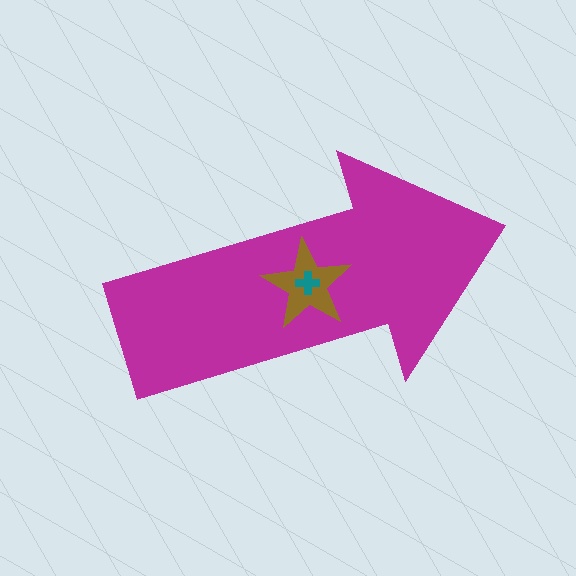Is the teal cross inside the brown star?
Yes.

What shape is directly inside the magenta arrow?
The brown star.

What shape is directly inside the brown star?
The teal cross.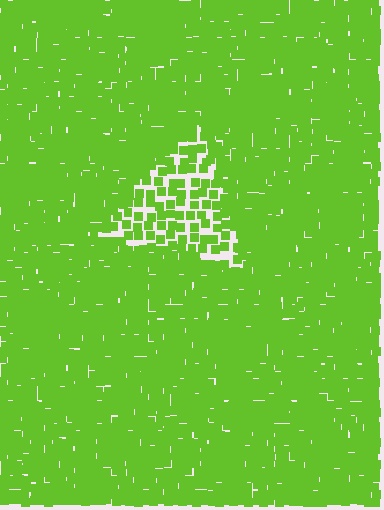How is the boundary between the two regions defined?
The boundary is defined by a change in element density (approximately 2.2x ratio). All elements are the same color, size, and shape.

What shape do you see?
I see a triangle.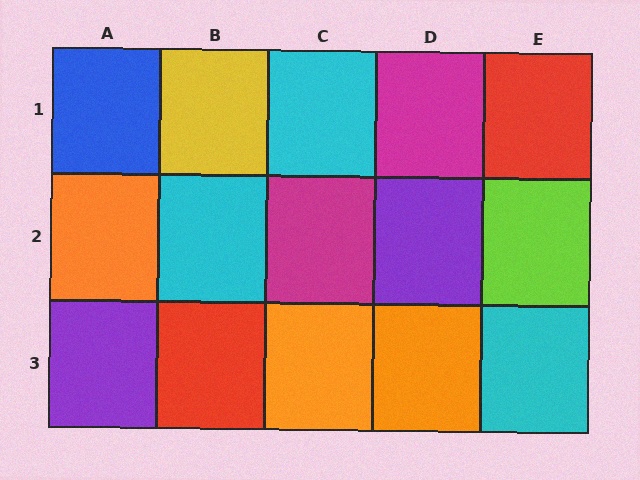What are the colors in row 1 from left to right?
Blue, yellow, cyan, magenta, red.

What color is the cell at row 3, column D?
Orange.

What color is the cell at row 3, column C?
Orange.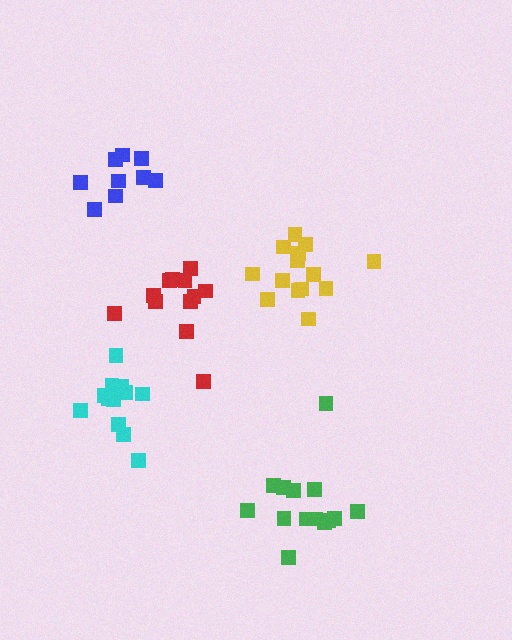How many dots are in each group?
Group 1: 14 dots, Group 2: 14 dots, Group 3: 12 dots, Group 4: 12 dots, Group 5: 9 dots (61 total).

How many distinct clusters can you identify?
There are 5 distinct clusters.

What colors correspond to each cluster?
The clusters are colored: green, yellow, red, cyan, blue.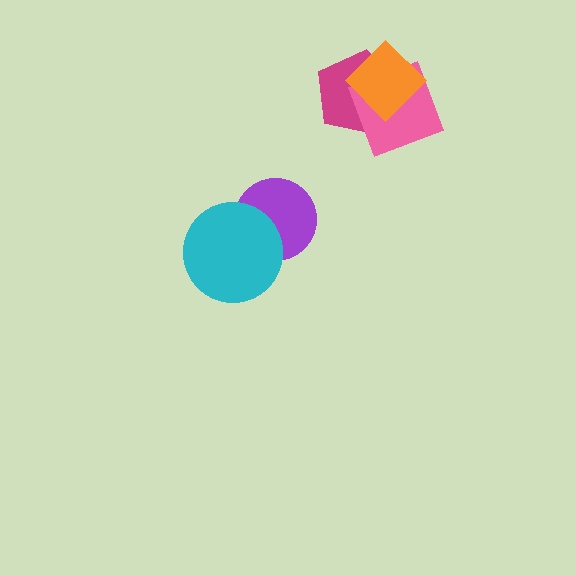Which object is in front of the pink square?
The orange diamond is in front of the pink square.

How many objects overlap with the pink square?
2 objects overlap with the pink square.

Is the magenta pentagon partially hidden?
Yes, it is partially covered by another shape.